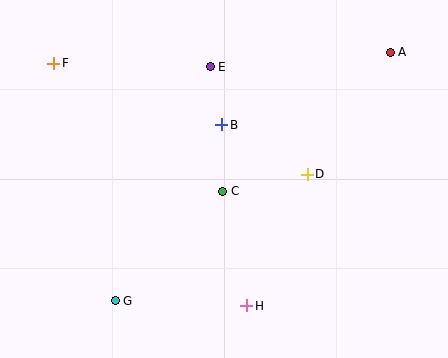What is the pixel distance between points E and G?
The distance between E and G is 252 pixels.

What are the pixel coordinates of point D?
Point D is at (307, 174).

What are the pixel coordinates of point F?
Point F is at (54, 63).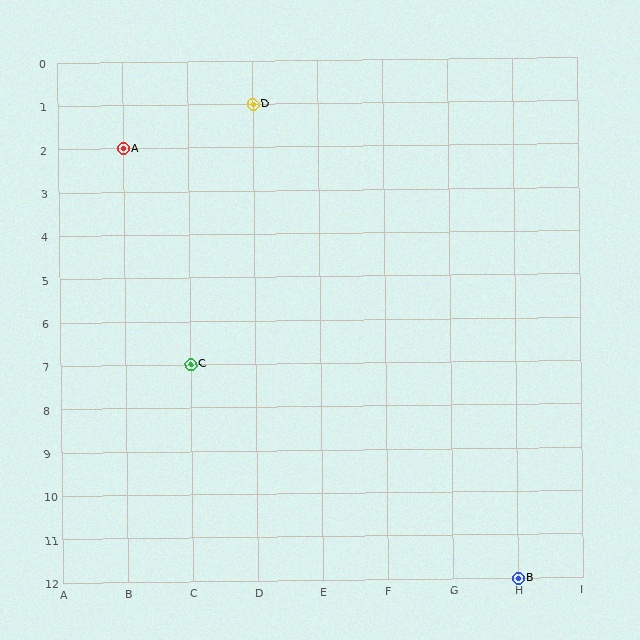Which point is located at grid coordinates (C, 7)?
Point C is at (C, 7).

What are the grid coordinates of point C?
Point C is at grid coordinates (C, 7).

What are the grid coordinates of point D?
Point D is at grid coordinates (D, 1).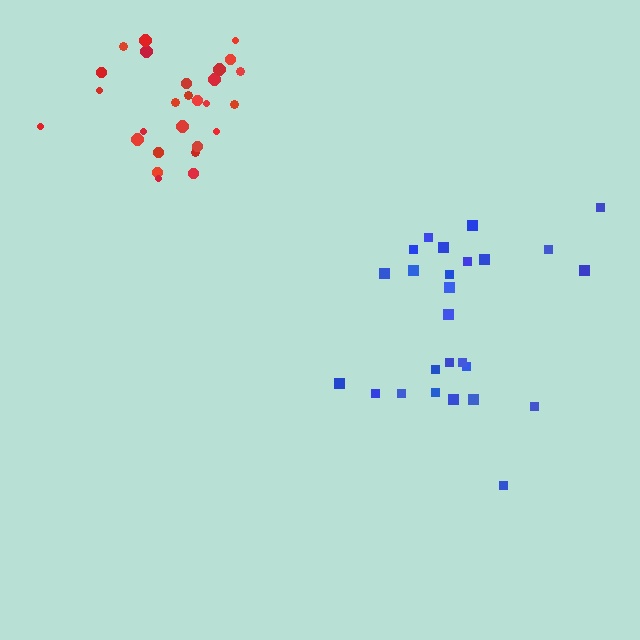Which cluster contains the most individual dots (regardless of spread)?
Red (27).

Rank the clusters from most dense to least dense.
red, blue.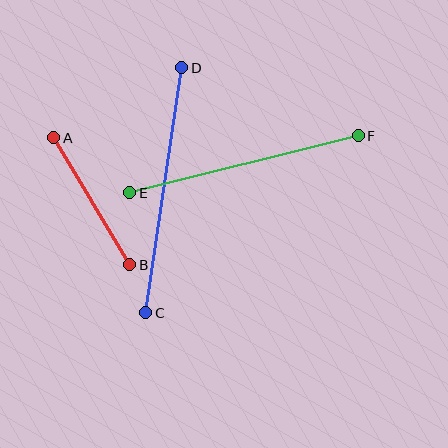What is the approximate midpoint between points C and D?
The midpoint is at approximately (164, 190) pixels.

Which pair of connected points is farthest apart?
Points C and D are farthest apart.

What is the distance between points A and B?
The distance is approximately 148 pixels.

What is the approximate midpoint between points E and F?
The midpoint is at approximately (244, 164) pixels.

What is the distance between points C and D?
The distance is approximately 247 pixels.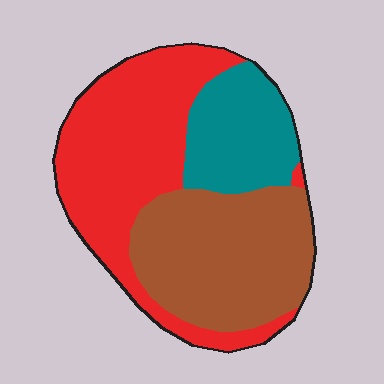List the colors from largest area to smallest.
From largest to smallest: red, brown, teal.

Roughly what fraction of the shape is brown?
Brown takes up about three eighths (3/8) of the shape.